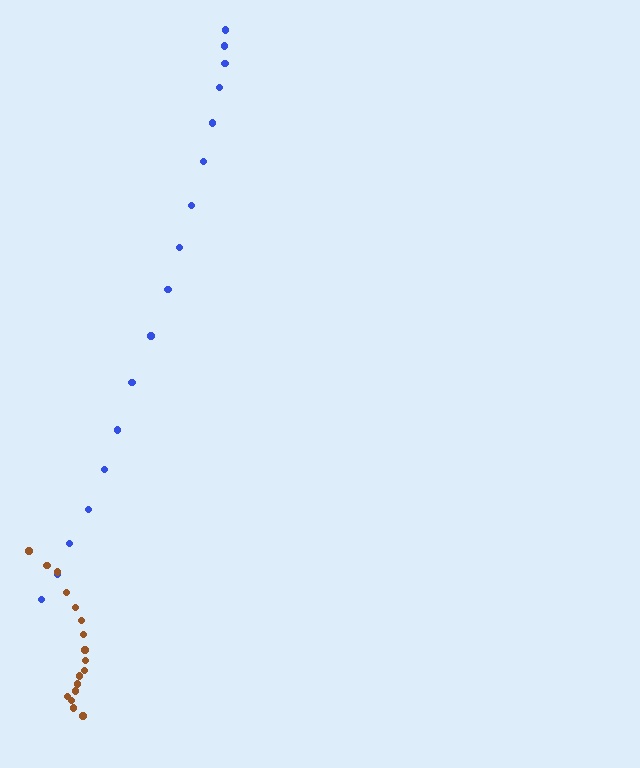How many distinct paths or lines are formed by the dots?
There are 2 distinct paths.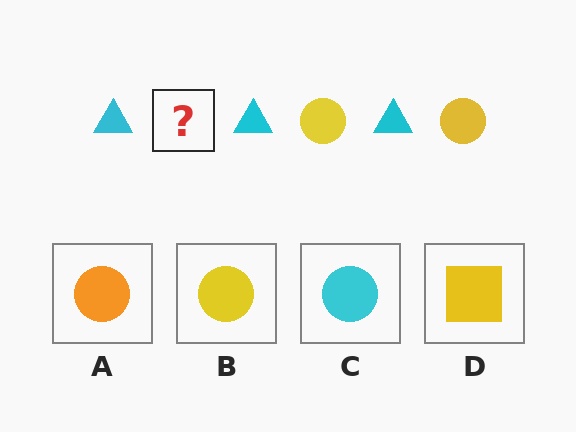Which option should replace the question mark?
Option B.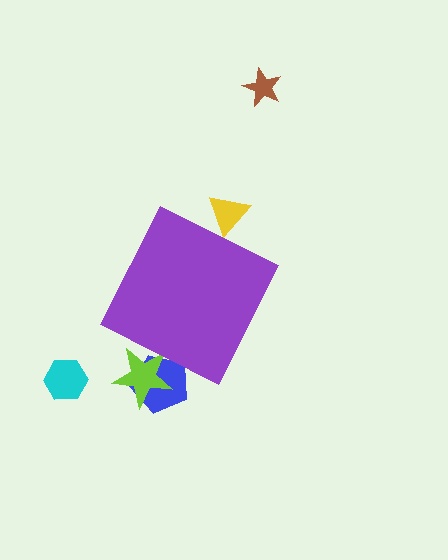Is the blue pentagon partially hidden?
Yes, the blue pentagon is partially hidden behind the purple diamond.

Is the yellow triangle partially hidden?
Yes, the yellow triangle is partially hidden behind the purple diamond.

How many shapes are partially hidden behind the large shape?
3 shapes are partially hidden.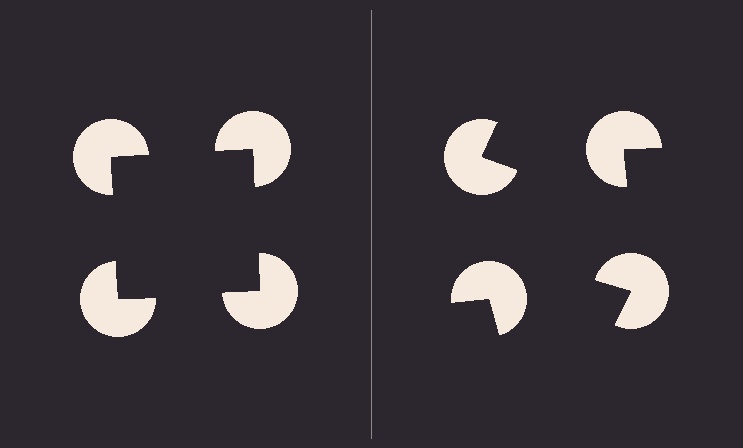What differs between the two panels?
The pac-man discs are positioned identically on both sides; only the wedge orientations differ. On the left they align to a square; on the right they are misaligned.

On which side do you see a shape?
An illusory square appears on the left side. On the right side the wedge cuts are rotated, so no coherent shape forms.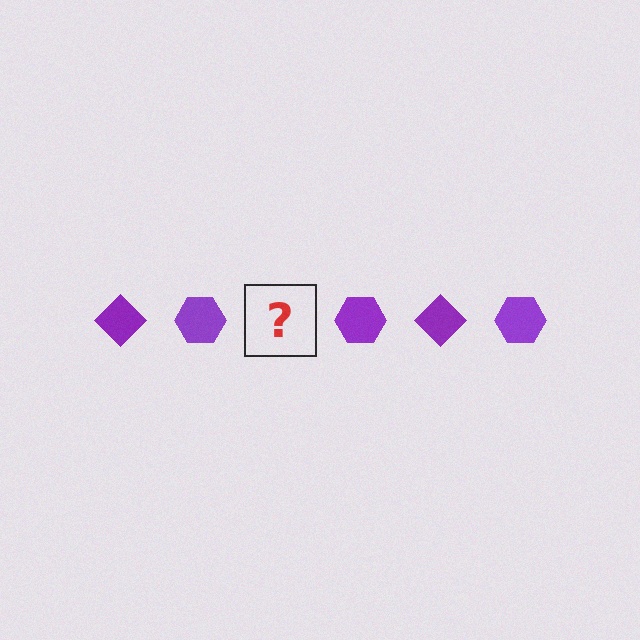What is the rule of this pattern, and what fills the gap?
The rule is that the pattern cycles through diamond, hexagon shapes in purple. The gap should be filled with a purple diamond.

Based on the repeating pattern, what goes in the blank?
The blank should be a purple diamond.